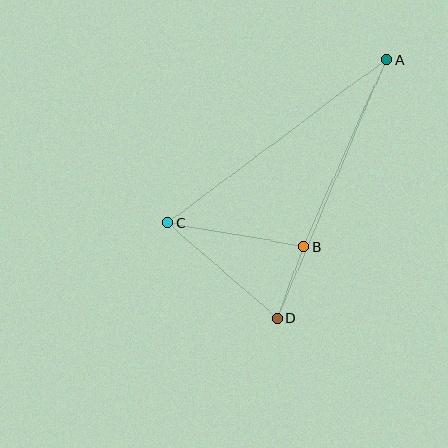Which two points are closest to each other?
Points B and D are closest to each other.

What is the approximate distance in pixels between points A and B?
The distance between A and B is approximately 205 pixels.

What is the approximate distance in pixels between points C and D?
The distance between C and D is approximately 145 pixels.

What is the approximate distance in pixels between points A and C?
The distance between A and C is approximately 273 pixels.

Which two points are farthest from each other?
Points A and D are farthest from each other.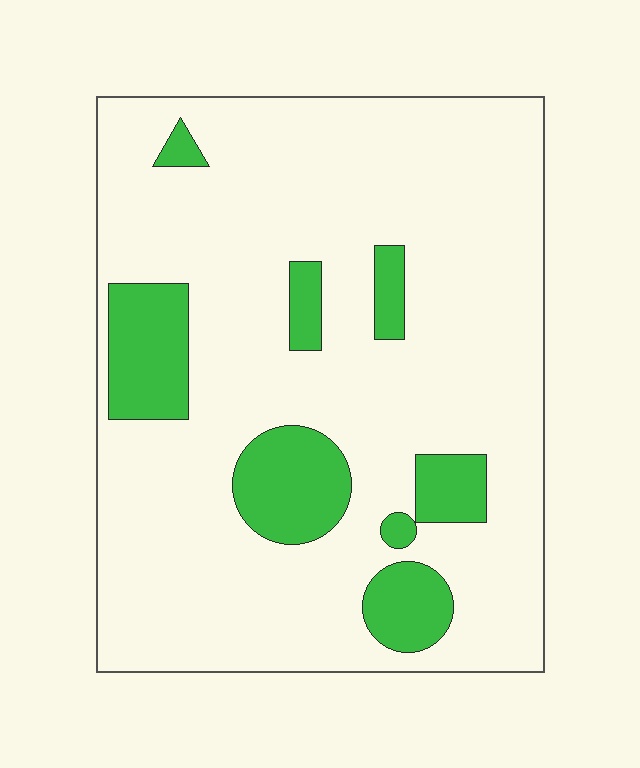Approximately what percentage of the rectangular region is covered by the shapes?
Approximately 15%.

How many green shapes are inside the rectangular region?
8.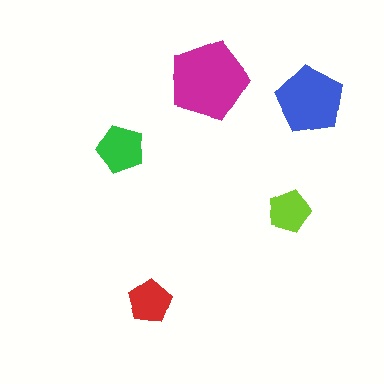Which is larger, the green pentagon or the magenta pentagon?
The magenta one.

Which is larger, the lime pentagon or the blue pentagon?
The blue one.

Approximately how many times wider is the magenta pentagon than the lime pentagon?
About 2 times wider.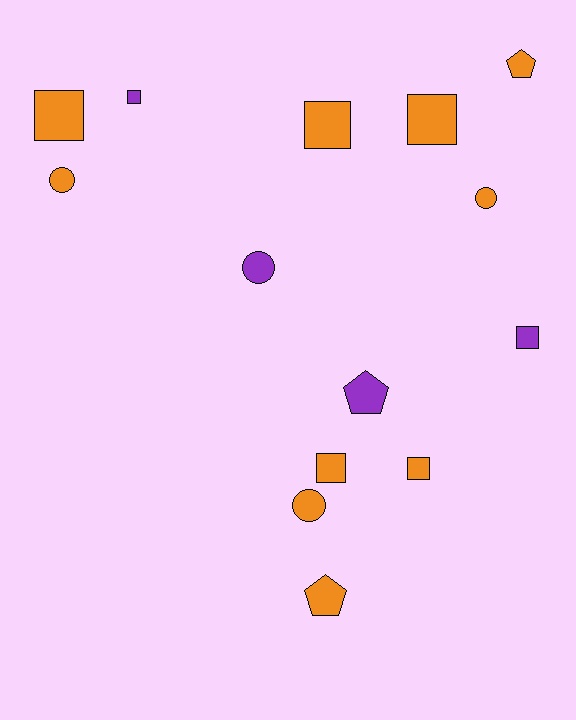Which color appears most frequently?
Orange, with 10 objects.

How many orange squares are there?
There are 5 orange squares.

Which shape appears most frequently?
Square, with 7 objects.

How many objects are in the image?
There are 14 objects.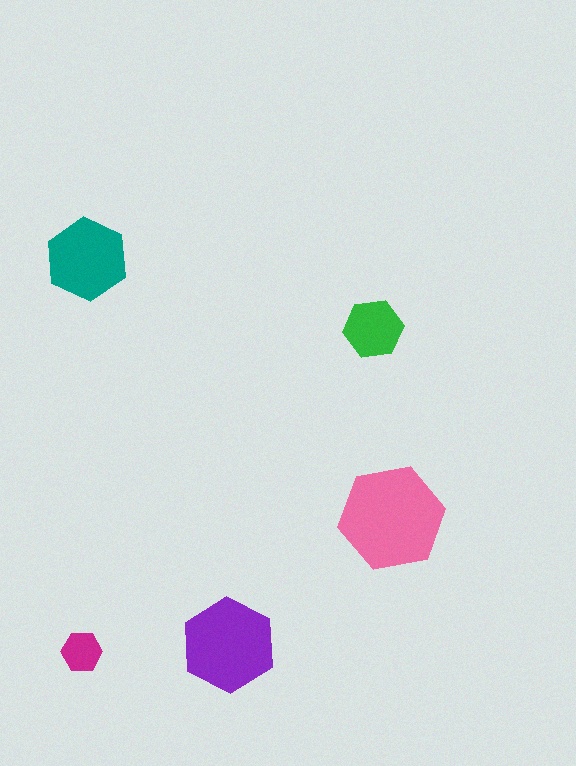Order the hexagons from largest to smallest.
the pink one, the purple one, the teal one, the green one, the magenta one.